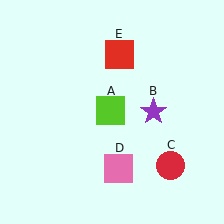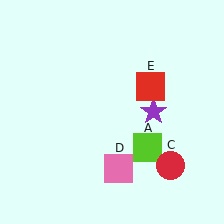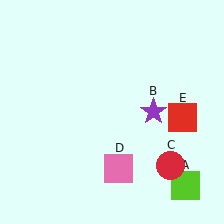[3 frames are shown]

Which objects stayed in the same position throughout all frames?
Purple star (object B) and red circle (object C) and pink square (object D) remained stationary.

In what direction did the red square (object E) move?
The red square (object E) moved down and to the right.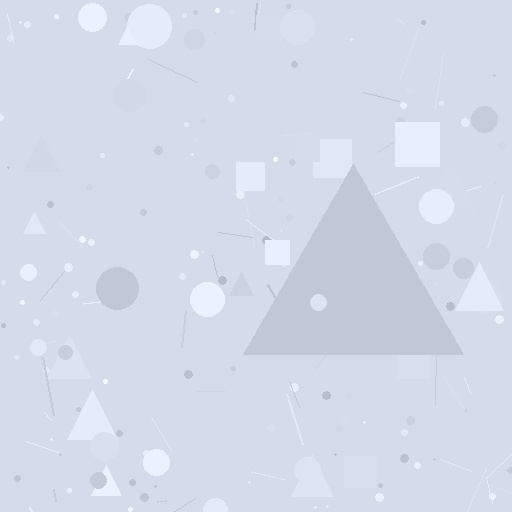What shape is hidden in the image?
A triangle is hidden in the image.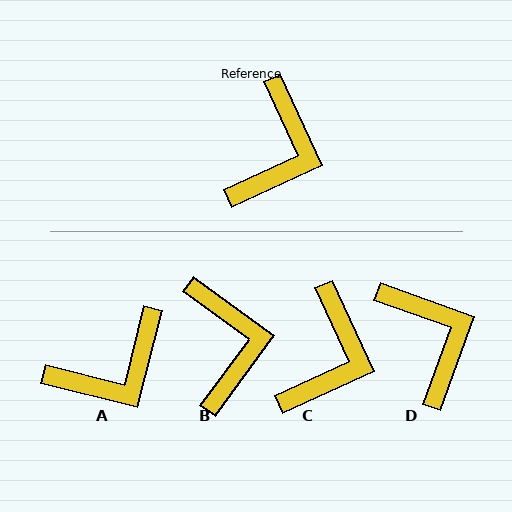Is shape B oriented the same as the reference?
No, it is off by about 29 degrees.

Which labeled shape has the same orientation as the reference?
C.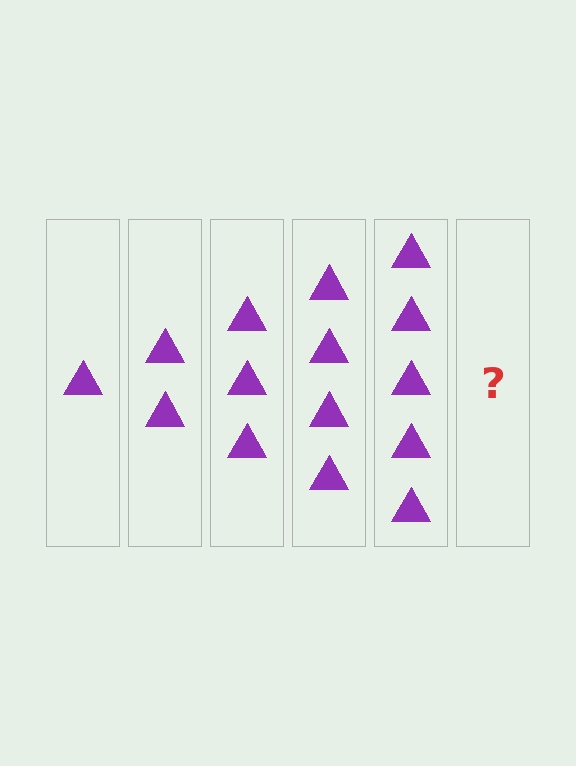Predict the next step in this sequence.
The next step is 6 triangles.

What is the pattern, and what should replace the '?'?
The pattern is that each step adds one more triangle. The '?' should be 6 triangles.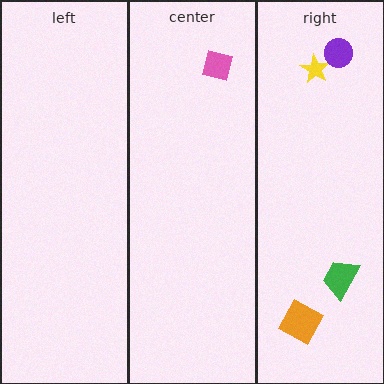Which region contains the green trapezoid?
The right region.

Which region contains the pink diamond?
The center region.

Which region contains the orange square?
The right region.